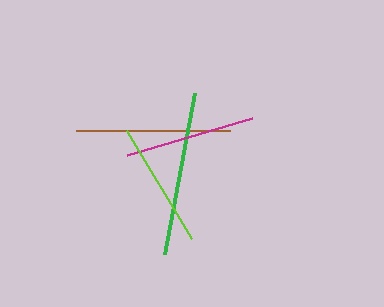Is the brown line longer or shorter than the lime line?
The brown line is longer than the lime line.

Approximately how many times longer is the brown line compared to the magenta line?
The brown line is approximately 1.2 times the length of the magenta line.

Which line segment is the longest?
The green line is the longest at approximately 164 pixels.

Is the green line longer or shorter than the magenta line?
The green line is longer than the magenta line.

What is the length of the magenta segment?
The magenta segment is approximately 130 pixels long.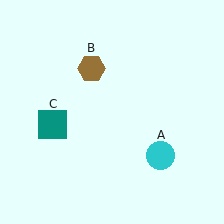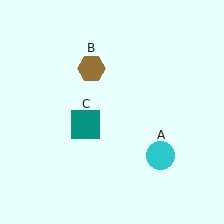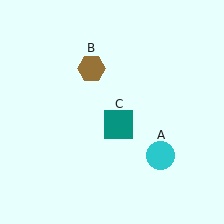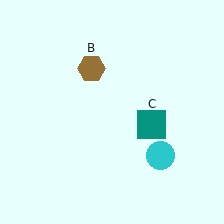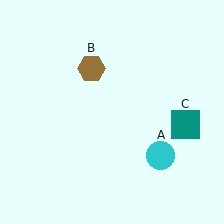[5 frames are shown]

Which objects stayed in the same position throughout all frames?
Cyan circle (object A) and brown hexagon (object B) remained stationary.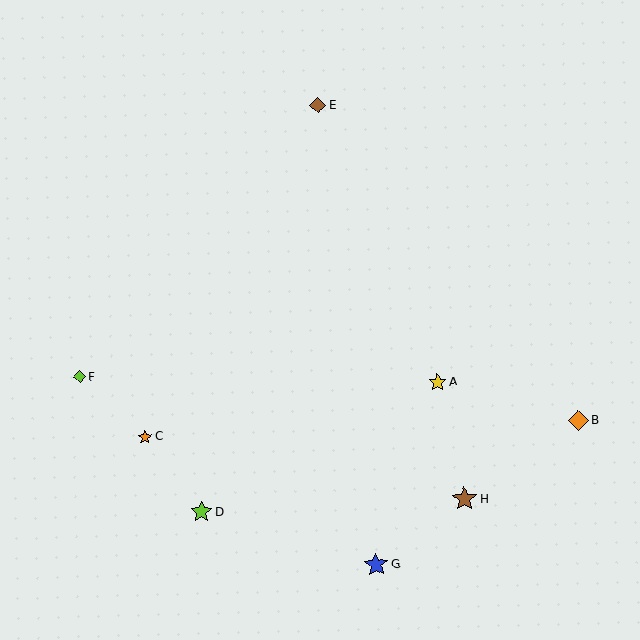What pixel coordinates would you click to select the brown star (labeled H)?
Click at (464, 499) to select the brown star H.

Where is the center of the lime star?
The center of the lime star is at (201, 512).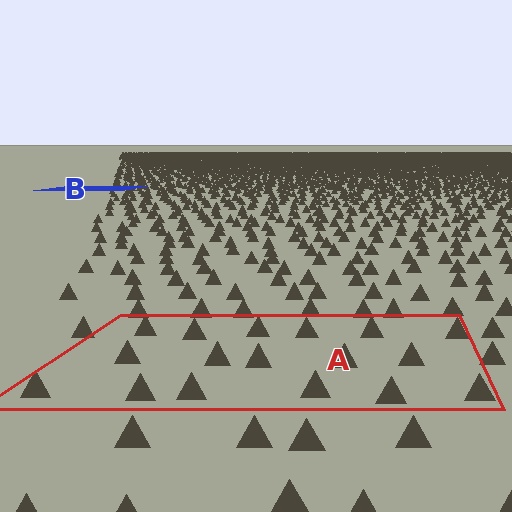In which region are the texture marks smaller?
The texture marks are smaller in region B, because it is farther away.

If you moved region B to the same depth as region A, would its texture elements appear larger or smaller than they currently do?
They would appear larger. At a closer depth, the same texture elements are projected at a bigger on-screen size.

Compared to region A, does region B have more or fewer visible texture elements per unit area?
Region B has more texture elements per unit area — they are packed more densely because it is farther away.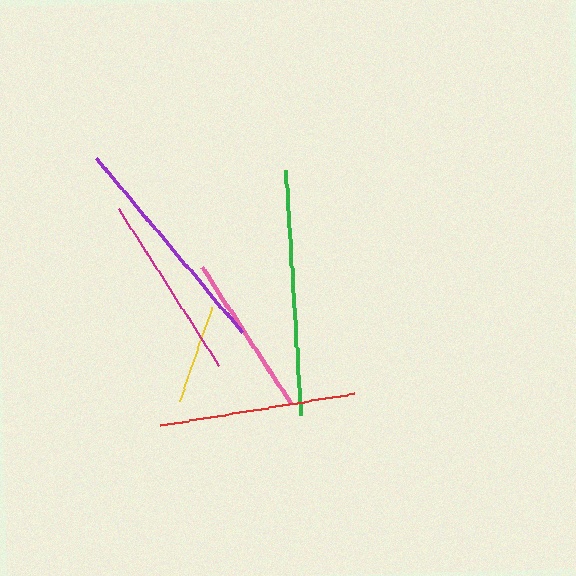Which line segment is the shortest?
The yellow line is the shortest at approximately 99 pixels.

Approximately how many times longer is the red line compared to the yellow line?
The red line is approximately 2.0 times the length of the yellow line.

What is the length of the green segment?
The green segment is approximately 245 pixels long.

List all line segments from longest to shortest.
From longest to shortest: green, purple, red, magenta, pink, yellow.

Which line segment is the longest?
The green line is the longest at approximately 245 pixels.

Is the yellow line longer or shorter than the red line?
The red line is longer than the yellow line.